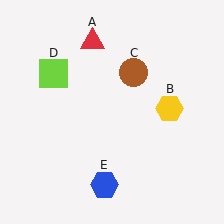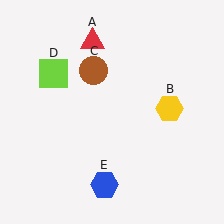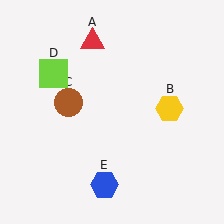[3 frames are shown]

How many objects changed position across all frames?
1 object changed position: brown circle (object C).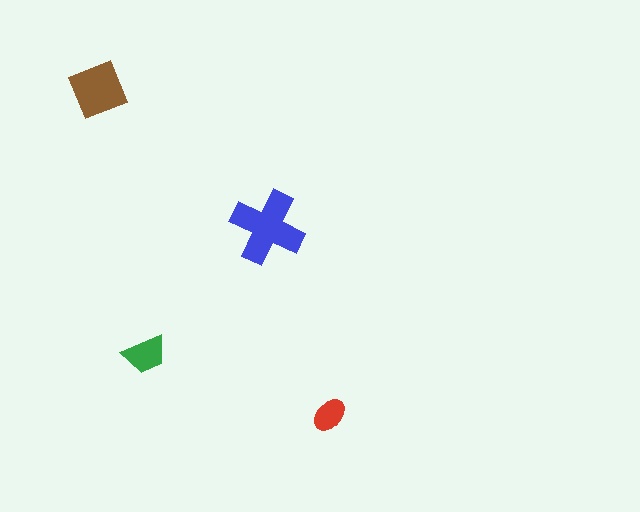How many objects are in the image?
There are 4 objects in the image.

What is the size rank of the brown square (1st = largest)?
2nd.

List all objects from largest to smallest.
The blue cross, the brown square, the green trapezoid, the red ellipse.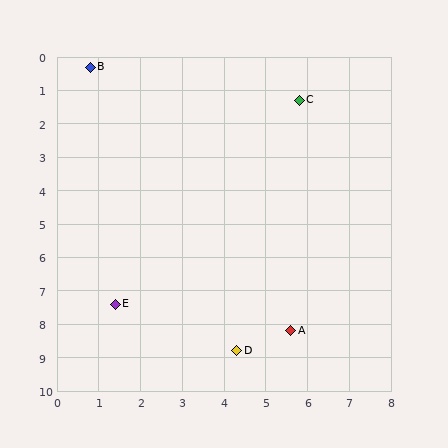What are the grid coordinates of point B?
Point B is at approximately (0.8, 0.3).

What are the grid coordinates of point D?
Point D is at approximately (4.3, 8.8).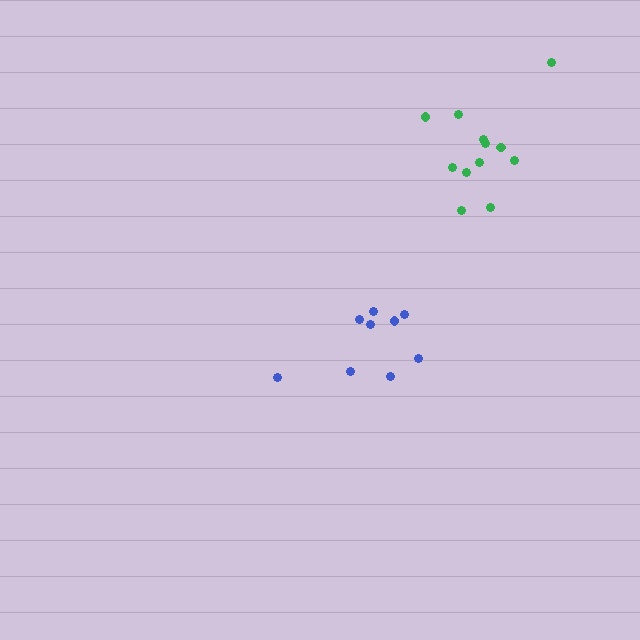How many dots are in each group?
Group 1: 9 dots, Group 2: 12 dots (21 total).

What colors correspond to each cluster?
The clusters are colored: blue, green.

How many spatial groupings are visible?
There are 2 spatial groupings.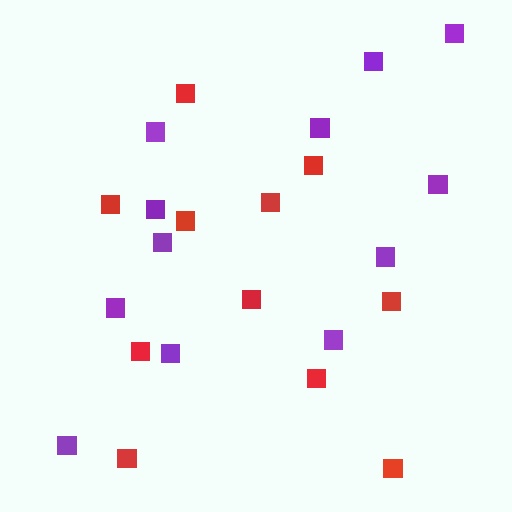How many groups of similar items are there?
There are 2 groups: one group of red squares (11) and one group of purple squares (12).